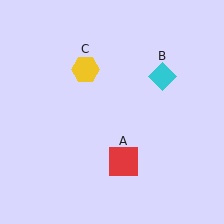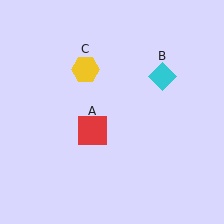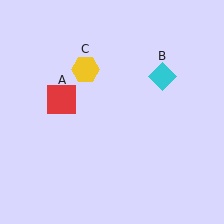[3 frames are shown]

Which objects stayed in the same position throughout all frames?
Cyan diamond (object B) and yellow hexagon (object C) remained stationary.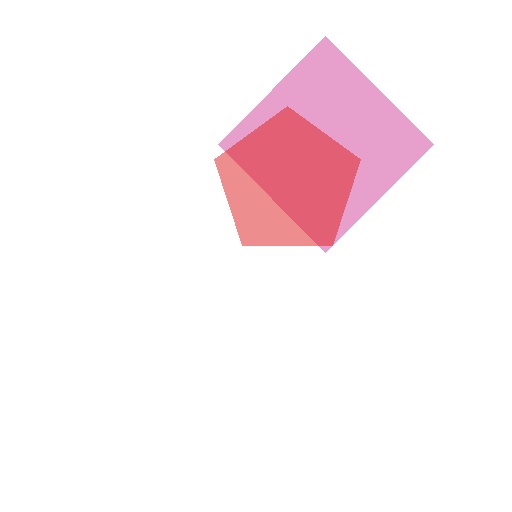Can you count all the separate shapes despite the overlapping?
Yes, there are 2 separate shapes.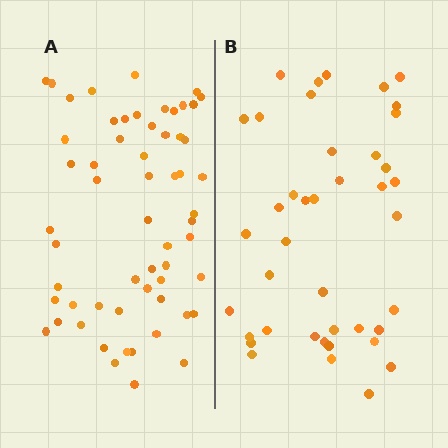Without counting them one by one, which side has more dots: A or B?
Region A (the left region) has more dots.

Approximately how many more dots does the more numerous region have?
Region A has approximately 20 more dots than region B.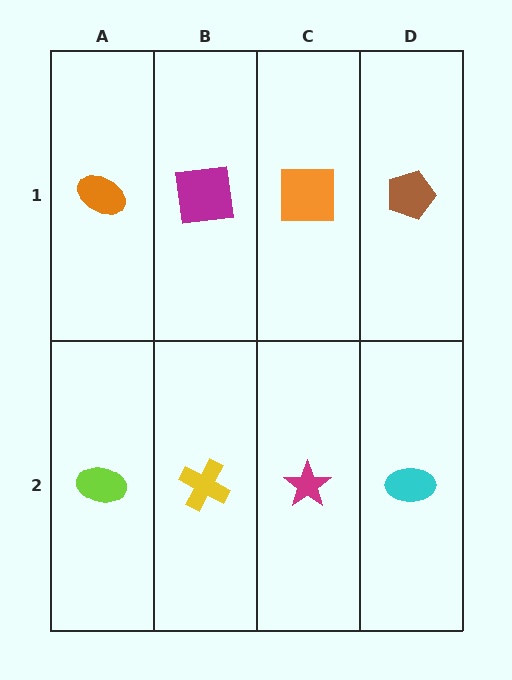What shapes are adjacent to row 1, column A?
A lime ellipse (row 2, column A), a magenta square (row 1, column B).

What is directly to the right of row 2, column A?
A yellow cross.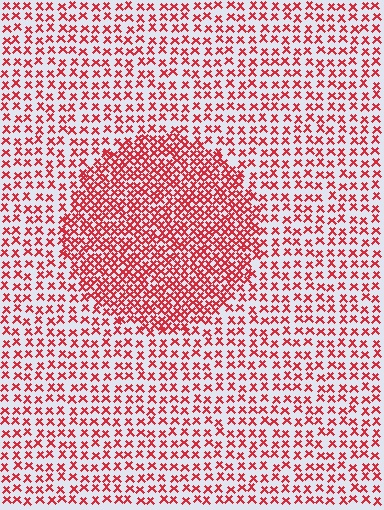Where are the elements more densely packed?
The elements are more densely packed inside the circle boundary.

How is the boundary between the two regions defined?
The boundary is defined by a change in element density (approximately 2.0x ratio). All elements are the same color, size, and shape.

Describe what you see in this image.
The image contains small red elements arranged at two different densities. A circle-shaped region is visible where the elements are more densely packed than the surrounding area.